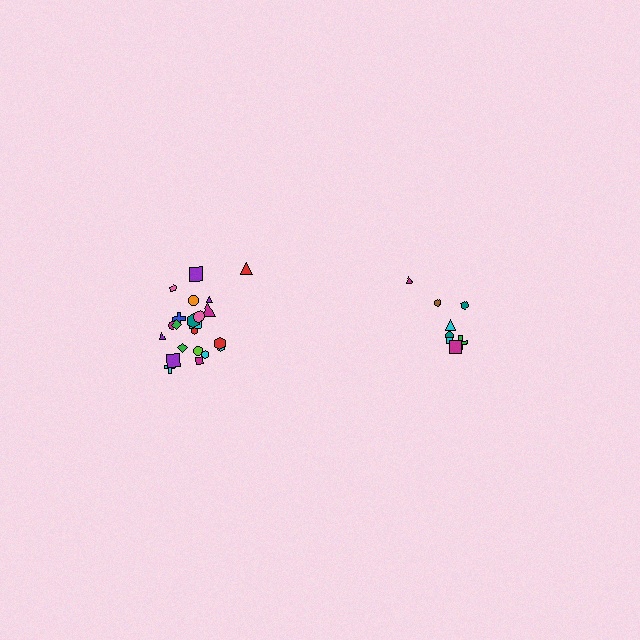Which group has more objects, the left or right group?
The left group.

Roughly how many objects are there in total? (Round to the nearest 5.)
Roughly 30 objects in total.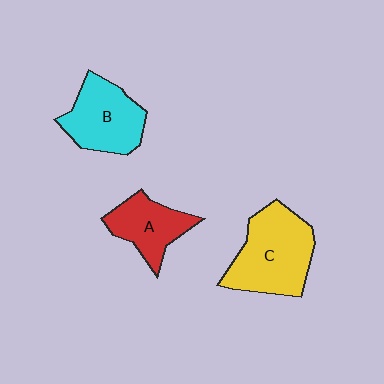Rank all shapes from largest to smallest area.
From largest to smallest: C (yellow), B (cyan), A (red).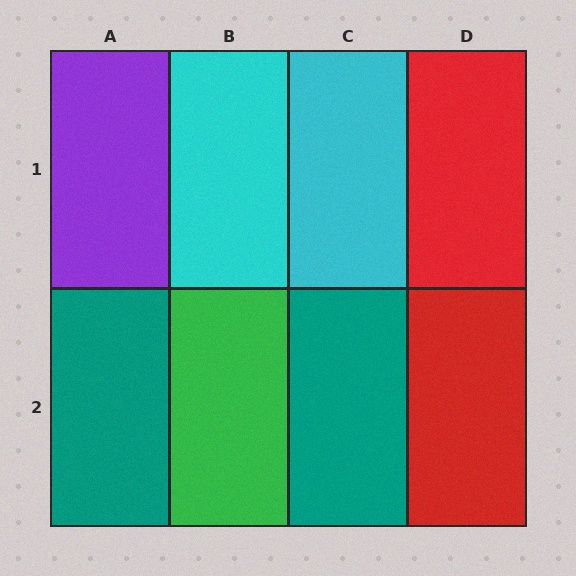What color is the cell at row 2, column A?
Teal.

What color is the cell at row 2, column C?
Teal.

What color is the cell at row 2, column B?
Green.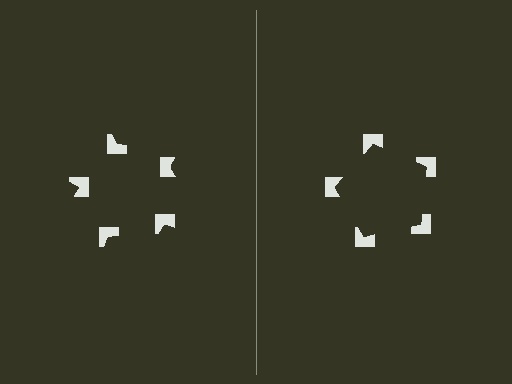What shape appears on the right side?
An illusory pentagon.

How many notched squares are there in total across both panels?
10 — 5 on each side.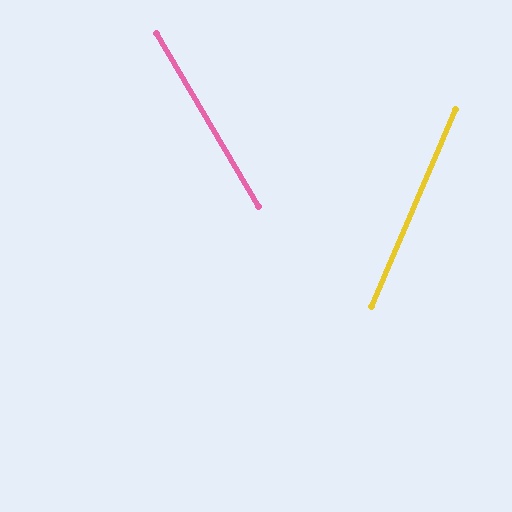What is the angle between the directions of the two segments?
Approximately 53 degrees.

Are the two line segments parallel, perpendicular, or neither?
Neither parallel nor perpendicular — they differ by about 53°.